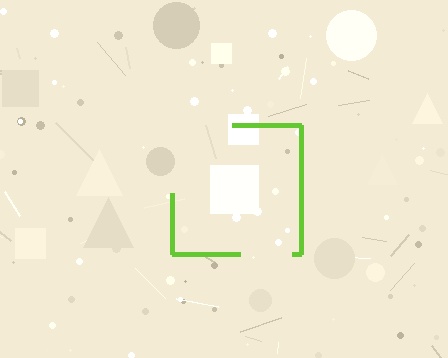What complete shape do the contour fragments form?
The contour fragments form a square.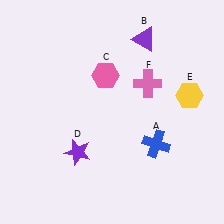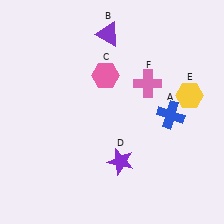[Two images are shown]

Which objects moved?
The objects that moved are: the blue cross (A), the purple triangle (B), the purple star (D).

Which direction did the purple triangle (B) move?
The purple triangle (B) moved left.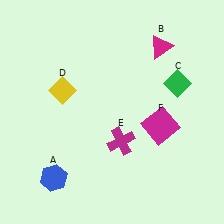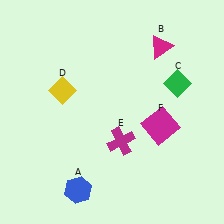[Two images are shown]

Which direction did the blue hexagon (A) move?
The blue hexagon (A) moved right.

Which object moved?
The blue hexagon (A) moved right.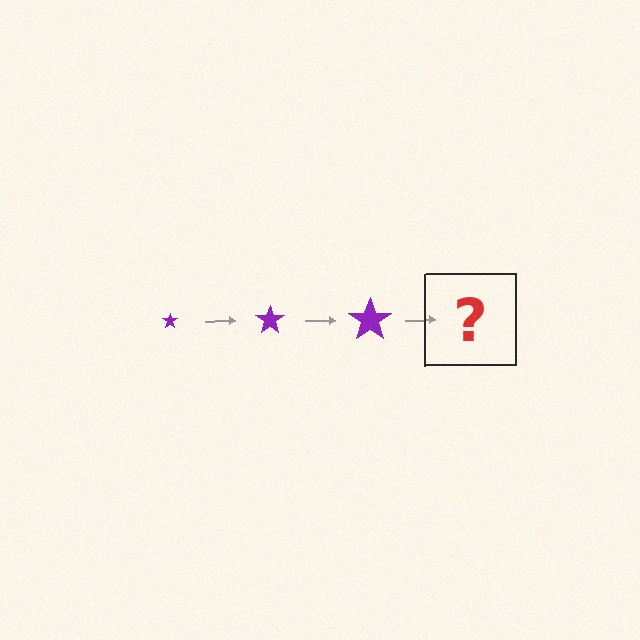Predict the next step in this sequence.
The next step is a purple star, larger than the previous one.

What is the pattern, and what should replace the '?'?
The pattern is that the star gets progressively larger each step. The '?' should be a purple star, larger than the previous one.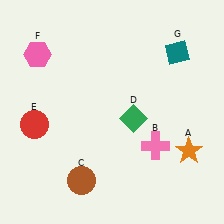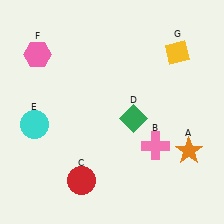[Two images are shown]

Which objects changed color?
C changed from brown to red. E changed from red to cyan. G changed from teal to yellow.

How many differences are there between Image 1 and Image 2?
There are 3 differences between the two images.